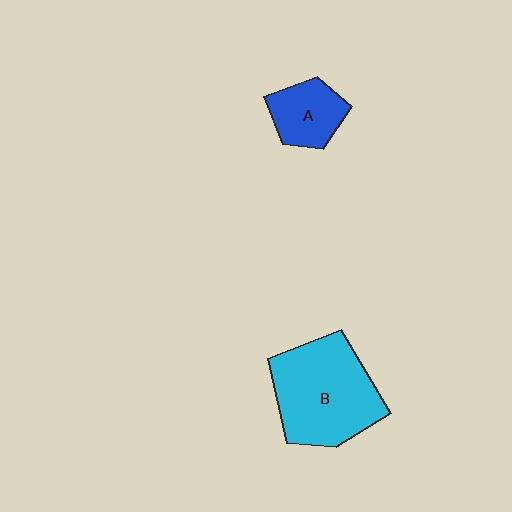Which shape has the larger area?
Shape B (cyan).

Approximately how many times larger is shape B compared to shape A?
Approximately 2.3 times.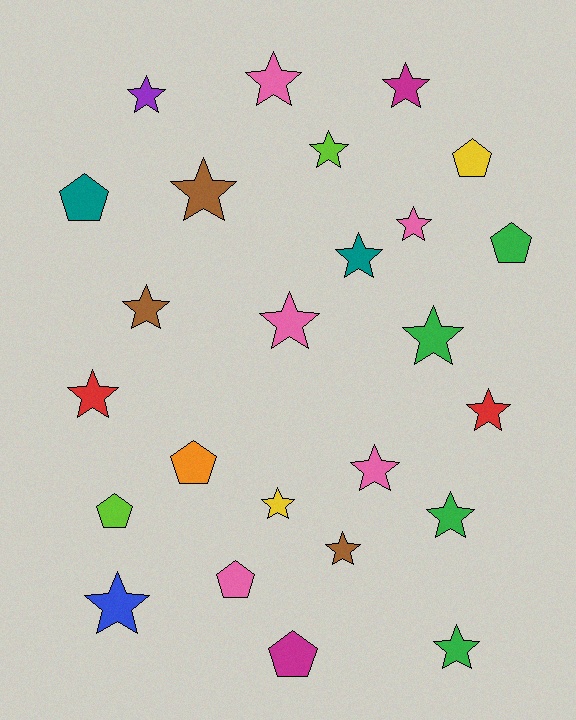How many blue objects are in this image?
There is 1 blue object.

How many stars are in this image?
There are 18 stars.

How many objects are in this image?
There are 25 objects.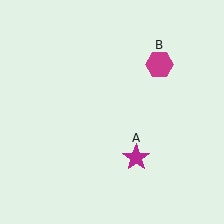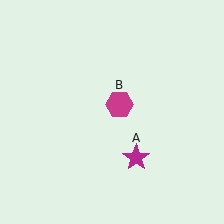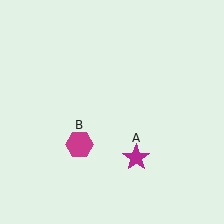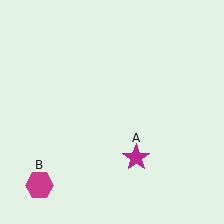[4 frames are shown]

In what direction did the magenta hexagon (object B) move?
The magenta hexagon (object B) moved down and to the left.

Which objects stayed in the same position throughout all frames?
Magenta star (object A) remained stationary.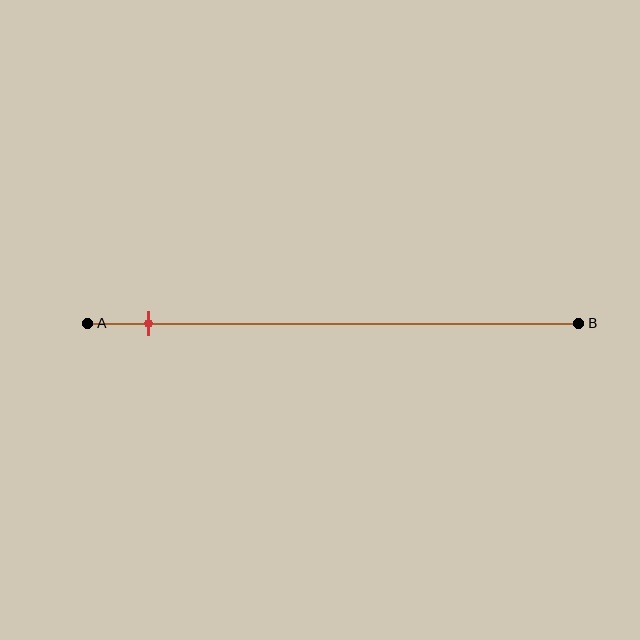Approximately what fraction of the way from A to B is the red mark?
The red mark is approximately 10% of the way from A to B.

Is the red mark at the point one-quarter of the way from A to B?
No, the mark is at about 10% from A, not at the 25% one-quarter point.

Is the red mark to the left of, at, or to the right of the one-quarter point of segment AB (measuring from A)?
The red mark is to the left of the one-quarter point of segment AB.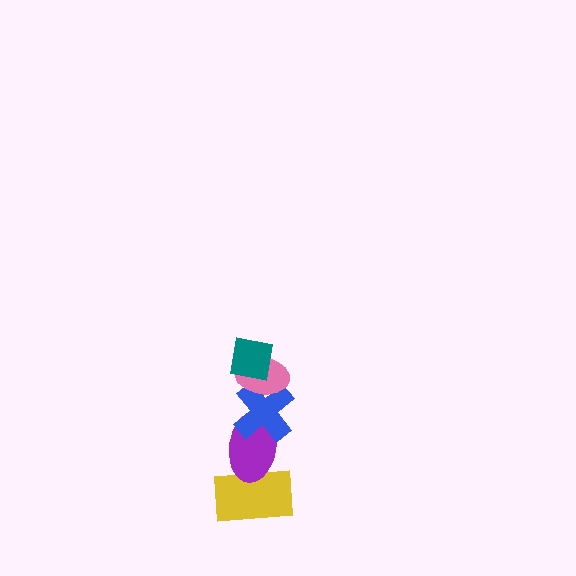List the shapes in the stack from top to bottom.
From top to bottom: the teal square, the pink ellipse, the blue cross, the purple ellipse, the yellow rectangle.